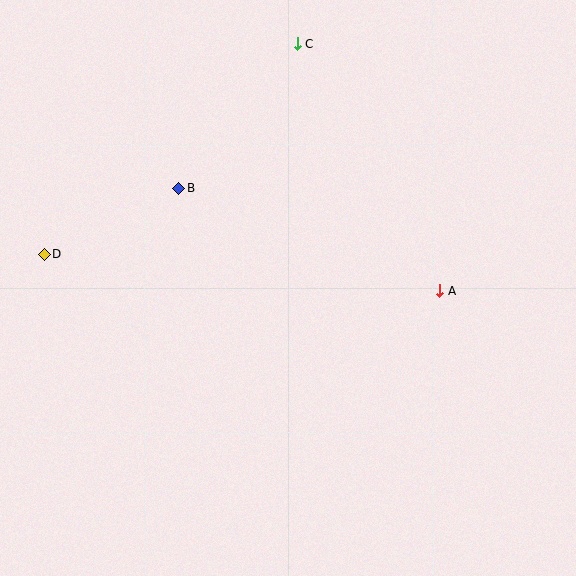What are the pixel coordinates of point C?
Point C is at (297, 44).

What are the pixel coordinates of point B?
Point B is at (179, 188).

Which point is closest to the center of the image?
Point B at (179, 188) is closest to the center.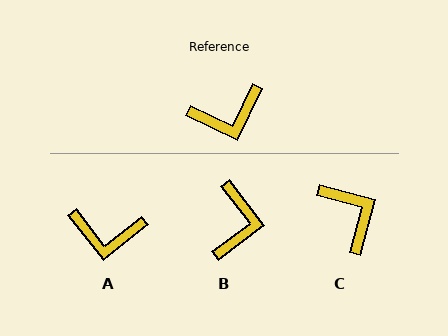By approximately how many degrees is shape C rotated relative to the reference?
Approximately 100 degrees counter-clockwise.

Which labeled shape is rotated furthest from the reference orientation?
C, about 100 degrees away.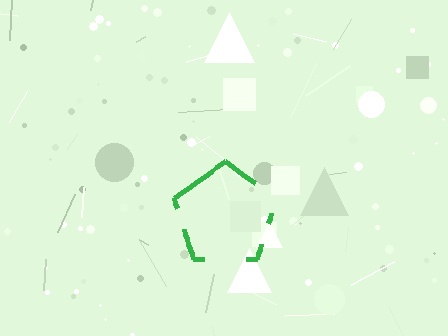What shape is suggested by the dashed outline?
The dashed outline suggests a pentagon.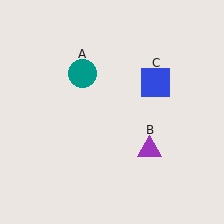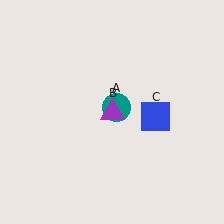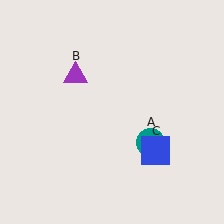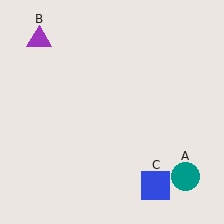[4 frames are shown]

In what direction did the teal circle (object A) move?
The teal circle (object A) moved down and to the right.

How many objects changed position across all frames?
3 objects changed position: teal circle (object A), purple triangle (object B), blue square (object C).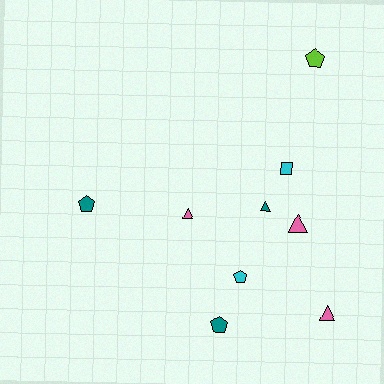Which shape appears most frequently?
Triangle, with 4 objects.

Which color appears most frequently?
Teal, with 3 objects.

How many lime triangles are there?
There are no lime triangles.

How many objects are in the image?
There are 9 objects.